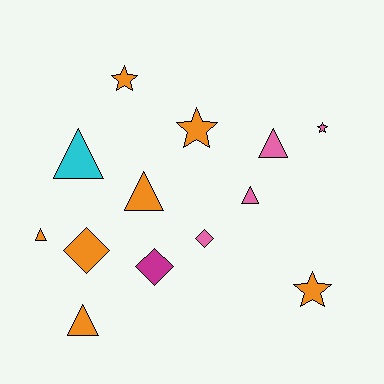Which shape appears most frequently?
Triangle, with 6 objects.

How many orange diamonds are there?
There is 1 orange diamond.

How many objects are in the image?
There are 13 objects.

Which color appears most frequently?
Orange, with 7 objects.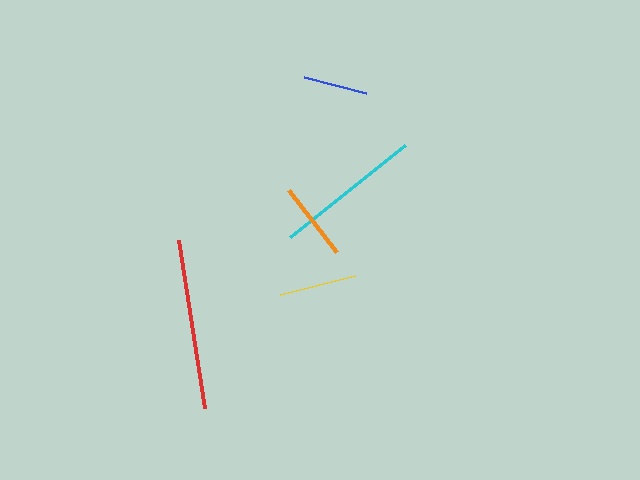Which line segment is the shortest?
The blue line is the shortest at approximately 65 pixels.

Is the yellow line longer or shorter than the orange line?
The orange line is longer than the yellow line.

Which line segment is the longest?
The red line is the longest at approximately 171 pixels.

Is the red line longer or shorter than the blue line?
The red line is longer than the blue line.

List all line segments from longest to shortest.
From longest to shortest: red, cyan, orange, yellow, blue.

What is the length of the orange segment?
The orange segment is approximately 78 pixels long.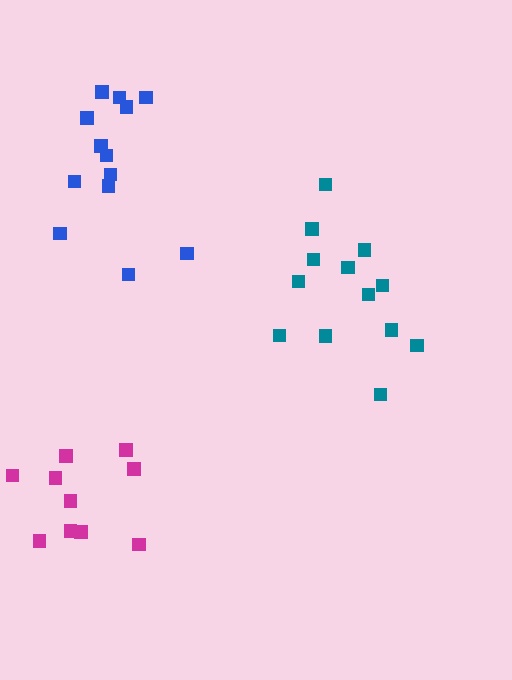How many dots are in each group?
Group 1: 10 dots, Group 2: 13 dots, Group 3: 13 dots (36 total).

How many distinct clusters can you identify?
There are 3 distinct clusters.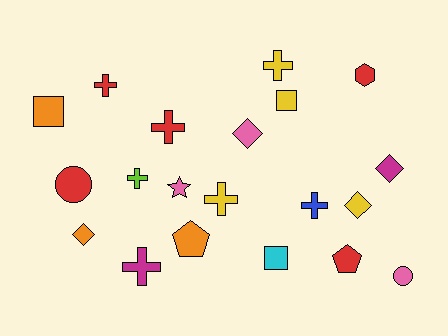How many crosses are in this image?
There are 7 crosses.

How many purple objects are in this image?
There are no purple objects.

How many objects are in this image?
There are 20 objects.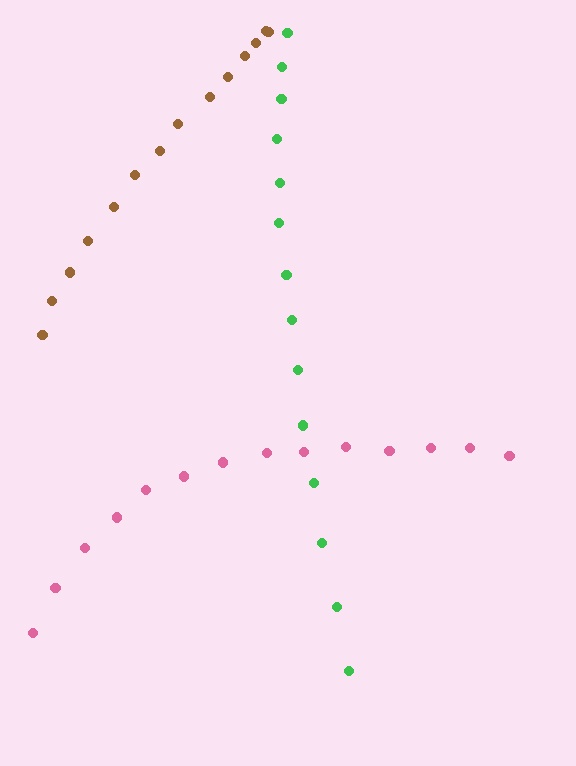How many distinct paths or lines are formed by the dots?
There are 3 distinct paths.